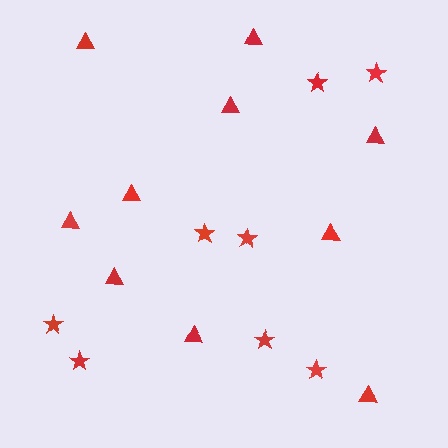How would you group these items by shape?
There are 2 groups: one group of stars (8) and one group of triangles (10).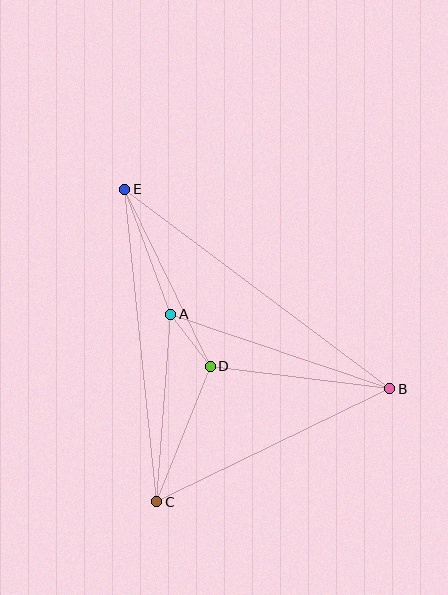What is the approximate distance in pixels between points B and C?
The distance between B and C is approximately 259 pixels.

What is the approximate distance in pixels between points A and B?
The distance between A and B is approximately 231 pixels.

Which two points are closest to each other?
Points A and D are closest to each other.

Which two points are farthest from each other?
Points B and E are farthest from each other.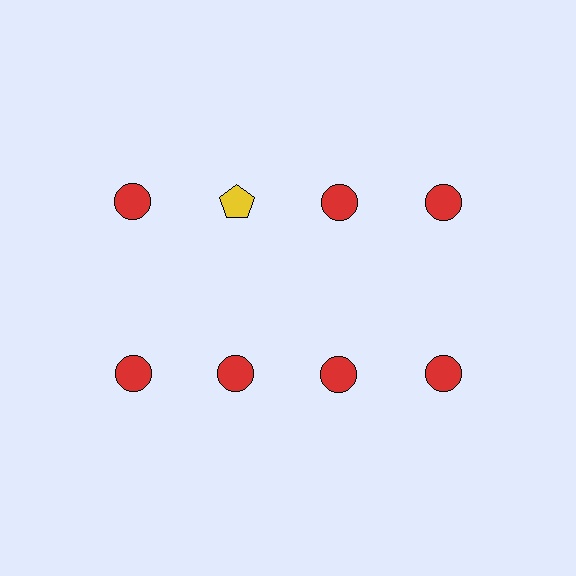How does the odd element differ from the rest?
It differs in both color (yellow instead of red) and shape (pentagon instead of circle).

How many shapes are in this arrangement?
There are 8 shapes arranged in a grid pattern.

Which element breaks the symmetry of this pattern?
The yellow pentagon in the top row, second from left column breaks the symmetry. All other shapes are red circles.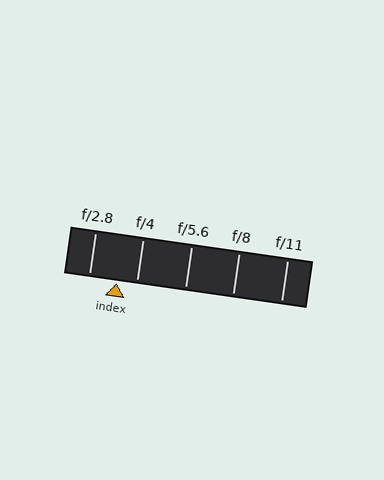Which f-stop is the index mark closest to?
The index mark is closest to f/4.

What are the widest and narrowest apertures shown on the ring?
The widest aperture shown is f/2.8 and the narrowest is f/11.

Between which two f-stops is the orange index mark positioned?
The index mark is between f/2.8 and f/4.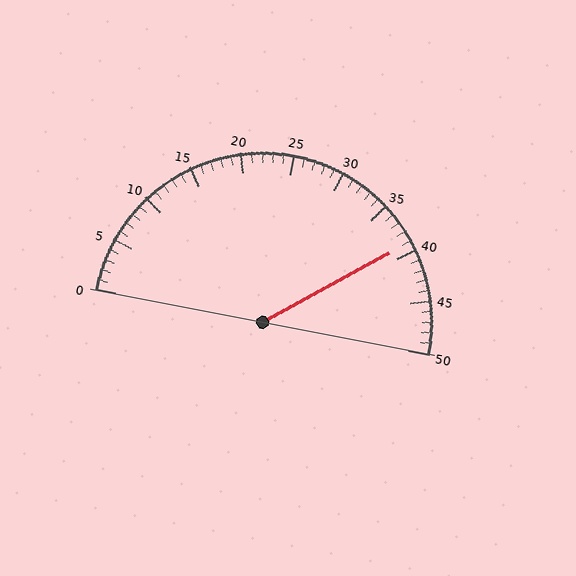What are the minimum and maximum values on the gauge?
The gauge ranges from 0 to 50.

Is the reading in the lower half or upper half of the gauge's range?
The reading is in the upper half of the range (0 to 50).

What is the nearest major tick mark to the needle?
The nearest major tick mark is 40.